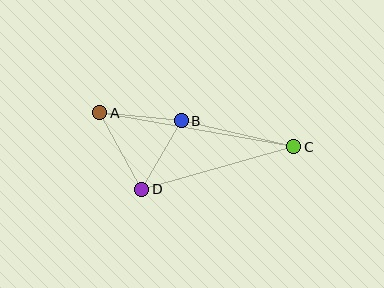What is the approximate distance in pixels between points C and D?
The distance between C and D is approximately 158 pixels.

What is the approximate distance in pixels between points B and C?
The distance between B and C is approximately 116 pixels.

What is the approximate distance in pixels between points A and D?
The distance between A and D is approximately 87 pixels.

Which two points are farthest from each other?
Points A and C are farthest from each other.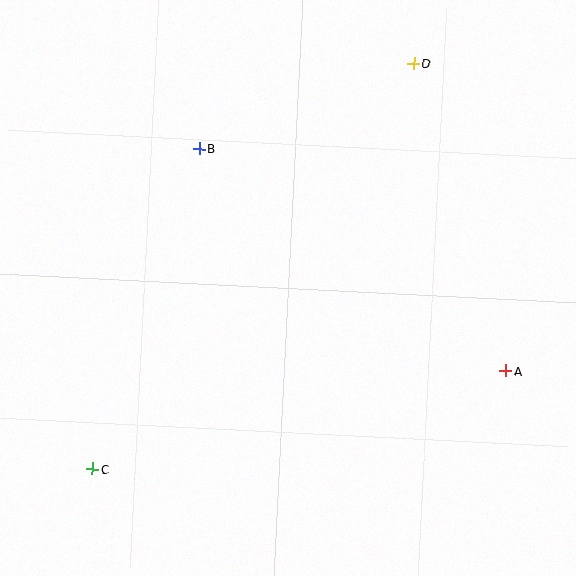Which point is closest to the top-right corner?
Point D is closest to the top-right corner.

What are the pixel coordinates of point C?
Point C is at (93, 469).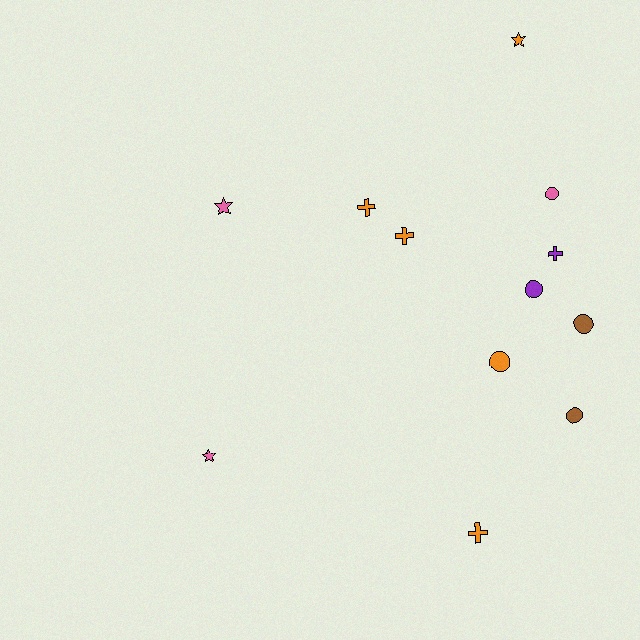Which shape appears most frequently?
Circle, with 5 objects.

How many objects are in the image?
There are 12 objects.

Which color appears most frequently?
Orange, with 5 objects.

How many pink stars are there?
There are 2 pink stars.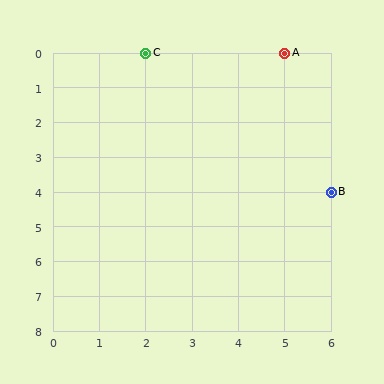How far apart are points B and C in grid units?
Points B and C are 4 columns and 4 rows apart (about 5.7 grid units diagonally).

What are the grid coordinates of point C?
Point C is at grid coordinates (2, 0).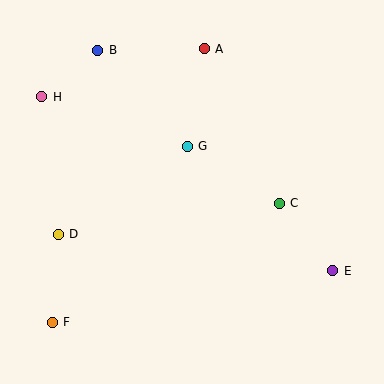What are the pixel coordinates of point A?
Point A is at (204, 49).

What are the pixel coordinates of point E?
Point E is at (333, 271).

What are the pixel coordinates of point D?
Point D is at (58, 234).